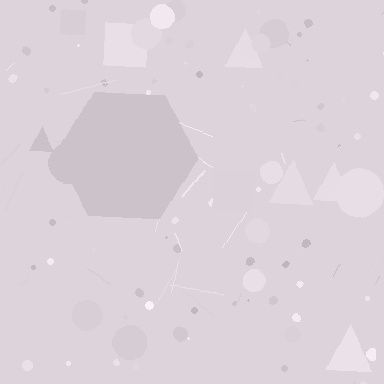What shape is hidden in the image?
A hexagon is hidden in the image.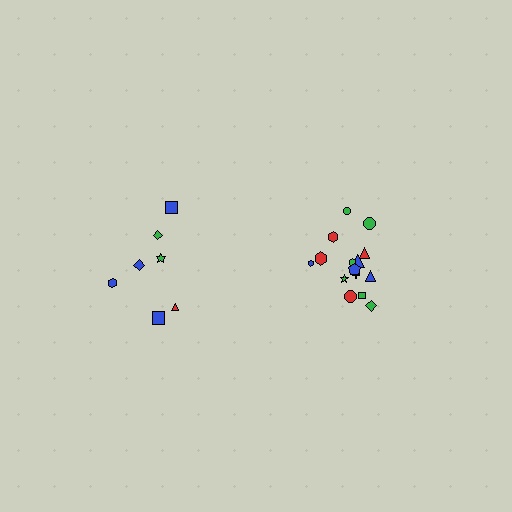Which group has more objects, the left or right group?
The right group.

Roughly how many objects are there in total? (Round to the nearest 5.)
Roughly 20 objects in total.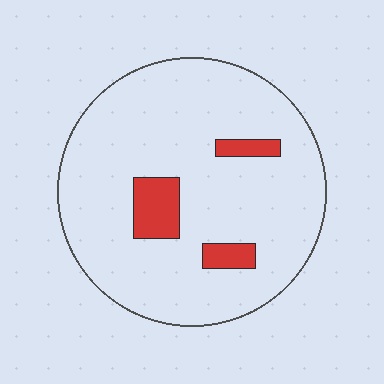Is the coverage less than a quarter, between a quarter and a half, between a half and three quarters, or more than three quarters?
Less than a quarter.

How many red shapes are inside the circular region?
3.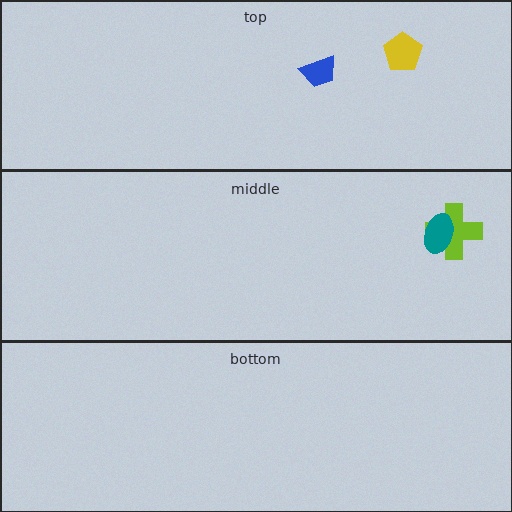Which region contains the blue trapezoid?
The top region.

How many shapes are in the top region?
2.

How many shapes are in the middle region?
2.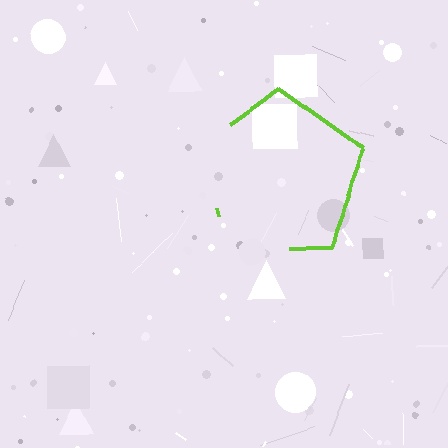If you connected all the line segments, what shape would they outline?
They would outline a pentagon.